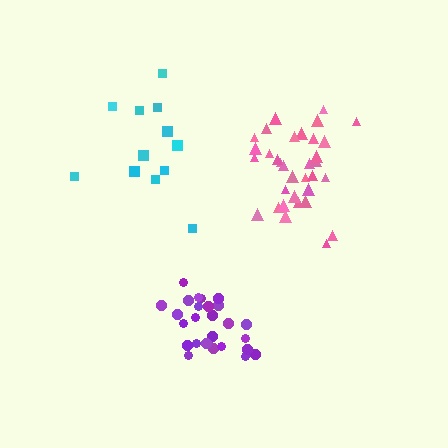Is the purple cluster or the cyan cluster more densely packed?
Purple.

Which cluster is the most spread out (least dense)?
Cyan.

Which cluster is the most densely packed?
Purple.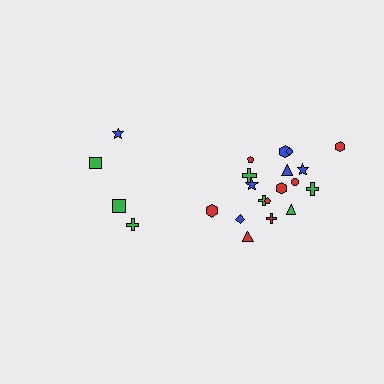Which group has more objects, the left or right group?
The right group.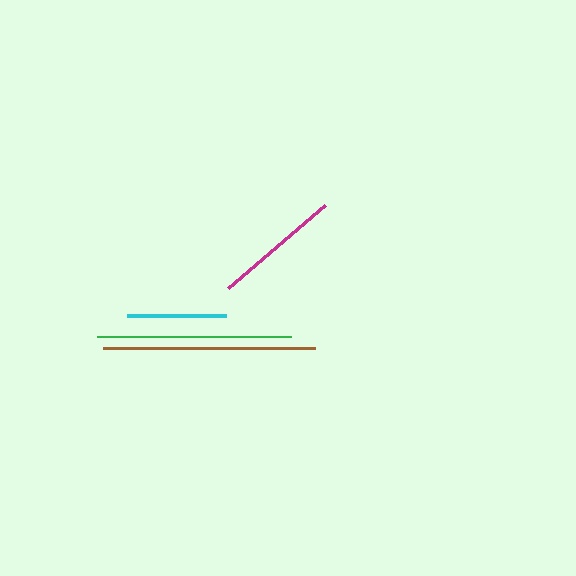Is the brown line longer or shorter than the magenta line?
The brown line is longer than the magenta line.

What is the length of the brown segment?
The brown segment is approximately 213 pixels long.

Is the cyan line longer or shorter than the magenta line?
The magenta line is longer than the cyan line.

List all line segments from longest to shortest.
From longest to shortest: brown, green, magenta, cyan.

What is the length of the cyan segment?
The cyan segment is approximately 99 pixels long.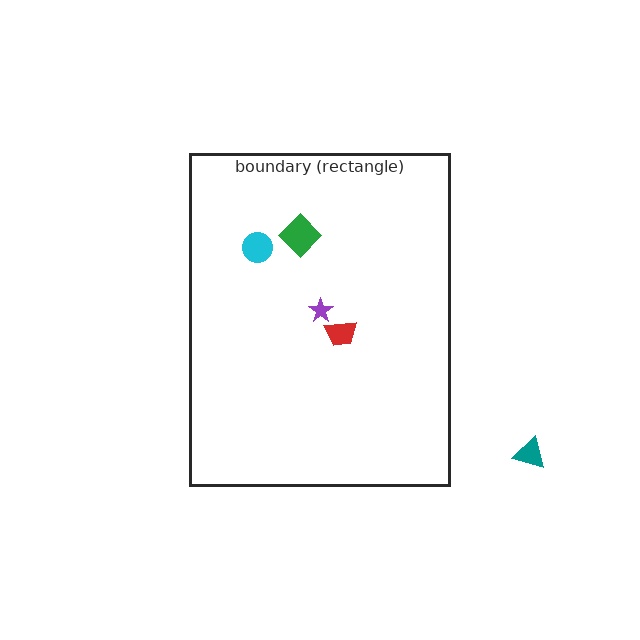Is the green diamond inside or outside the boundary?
Inside.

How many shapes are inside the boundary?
4 inside, 1 outside.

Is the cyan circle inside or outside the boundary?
Inside.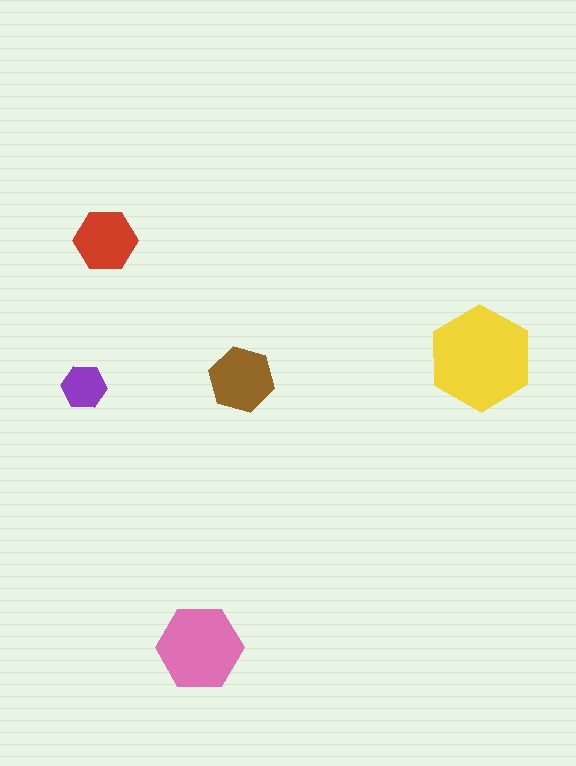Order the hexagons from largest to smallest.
the yellow one, the pink one, the brown one, the red one, the purple one.